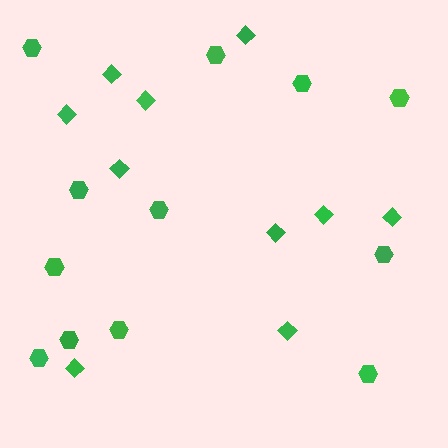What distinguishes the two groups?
There are 2 groups: one group of hexagons (12) and one group of diamonds (10).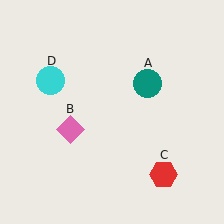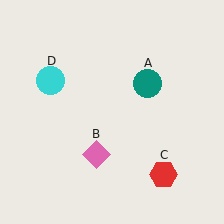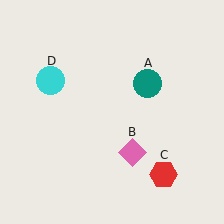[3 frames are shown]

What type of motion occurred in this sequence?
The pink diamond (object B) rotated counterclockwise around the center of the scene.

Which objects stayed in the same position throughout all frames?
Teal circle (object A) and red hexagon (object C) and cyan circle (object D) remained stationary.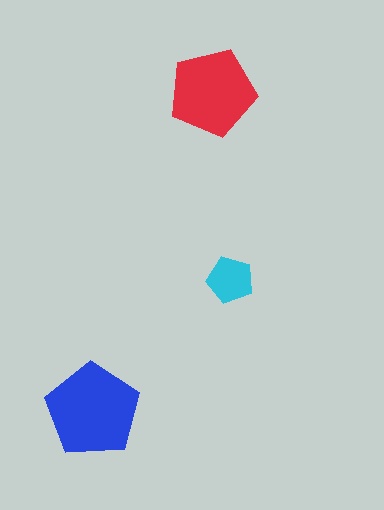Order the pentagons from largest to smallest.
the blue one, the red one, the cyan one.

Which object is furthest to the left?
The blue pentagon is leftmost.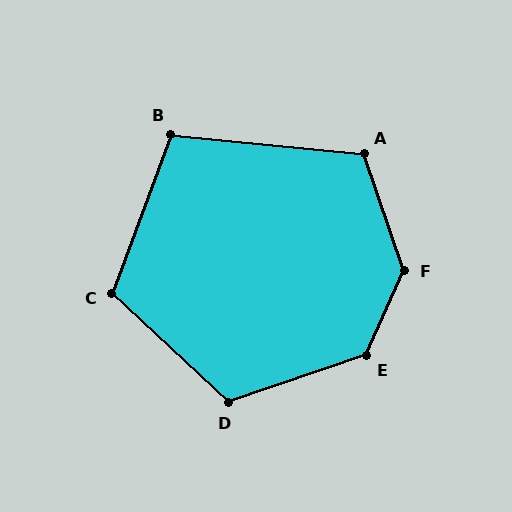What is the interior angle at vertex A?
Approximately 115 degrees (obtuse).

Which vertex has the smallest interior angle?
B, at approximately 104 degrees.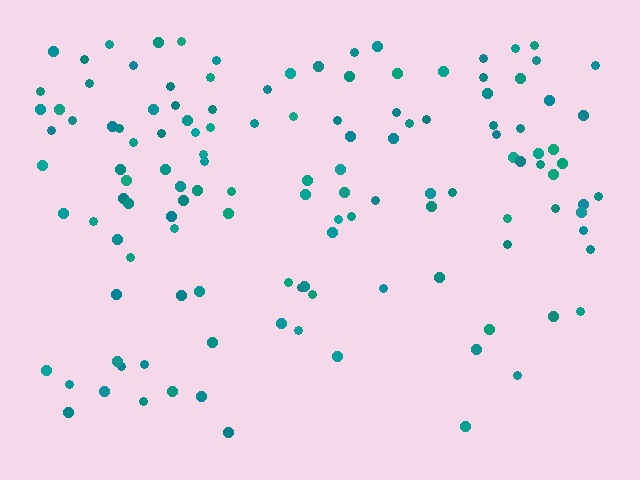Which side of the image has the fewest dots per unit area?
The bottom.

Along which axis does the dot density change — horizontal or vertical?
Vertical.